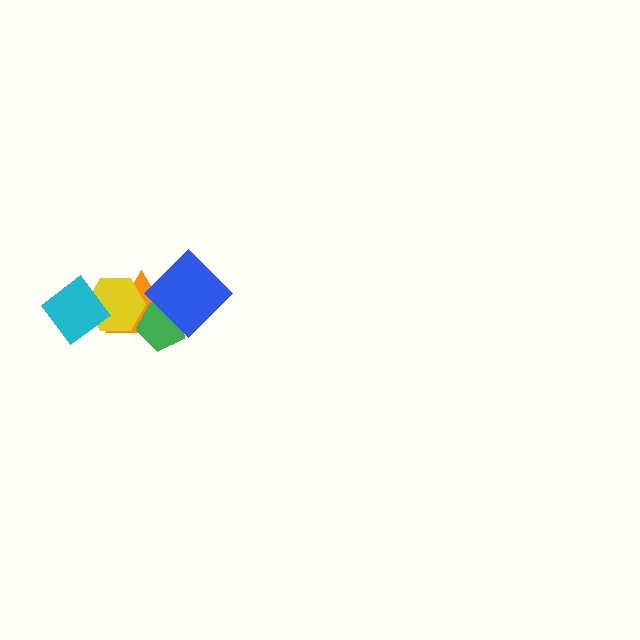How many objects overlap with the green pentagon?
2 objects overlap with the green pentagon.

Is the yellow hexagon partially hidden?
Yes, it is partially covered by another shape.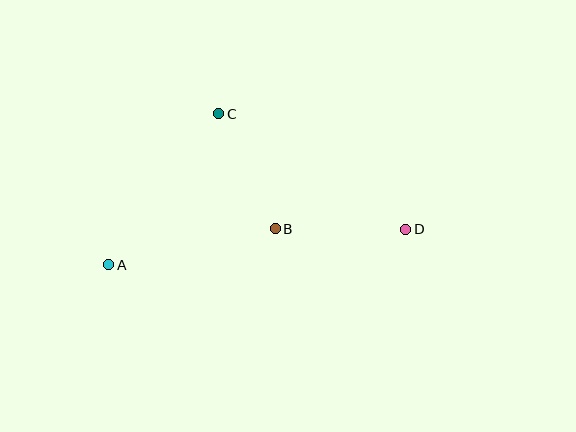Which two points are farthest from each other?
Points A and D are farthest from each other.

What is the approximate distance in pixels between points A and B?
The distance between A and B is approximately 170 pixels.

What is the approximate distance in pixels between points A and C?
The distance between A and C is approximately 187 pixels.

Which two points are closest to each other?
Points B and C are closest to each other.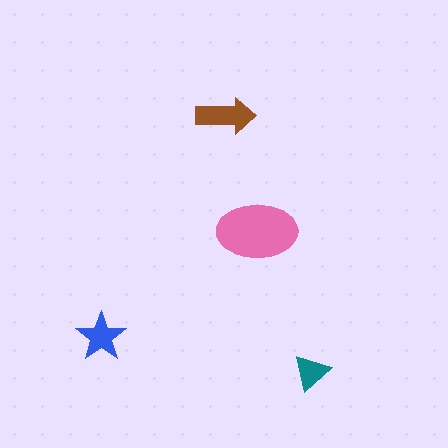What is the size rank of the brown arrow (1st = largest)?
2nd.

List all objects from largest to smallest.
The pink ellipse, the brown arrow, the blue star, the teal triangle.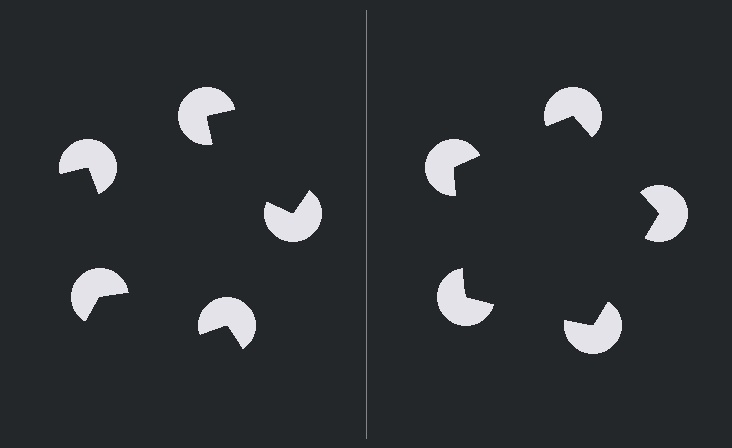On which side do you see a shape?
An illusory pentagon appears on the right side. On the left side the wedge cuts are rotated, so no coherent shape forms.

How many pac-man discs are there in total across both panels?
10 — 5 on each side.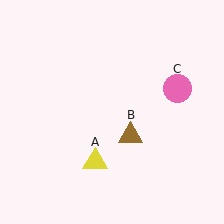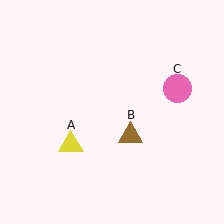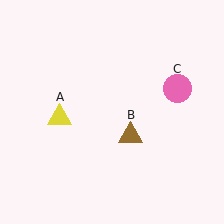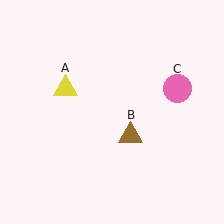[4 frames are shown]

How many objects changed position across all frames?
1 object changed position: yellow triangle (object A).